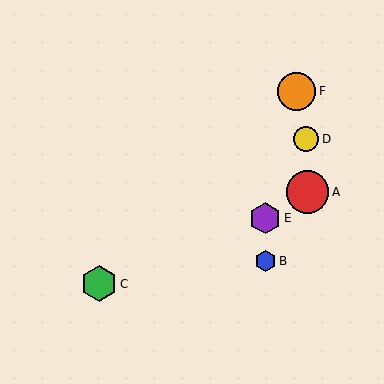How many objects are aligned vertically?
2 objects (B, E) are aligned vertically.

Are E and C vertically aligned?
No, E is at x≈265 and C is at x≈99.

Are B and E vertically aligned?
Yes, both are at x≈265.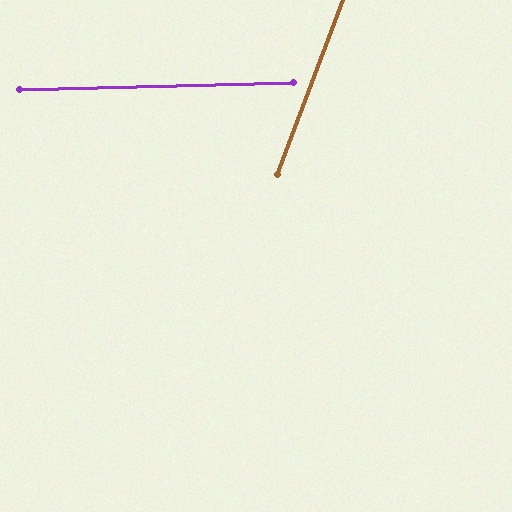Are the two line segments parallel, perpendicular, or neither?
Neither parallel nor perpendicular — they differ by about 68°.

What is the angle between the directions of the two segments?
Approximately 68 degrees.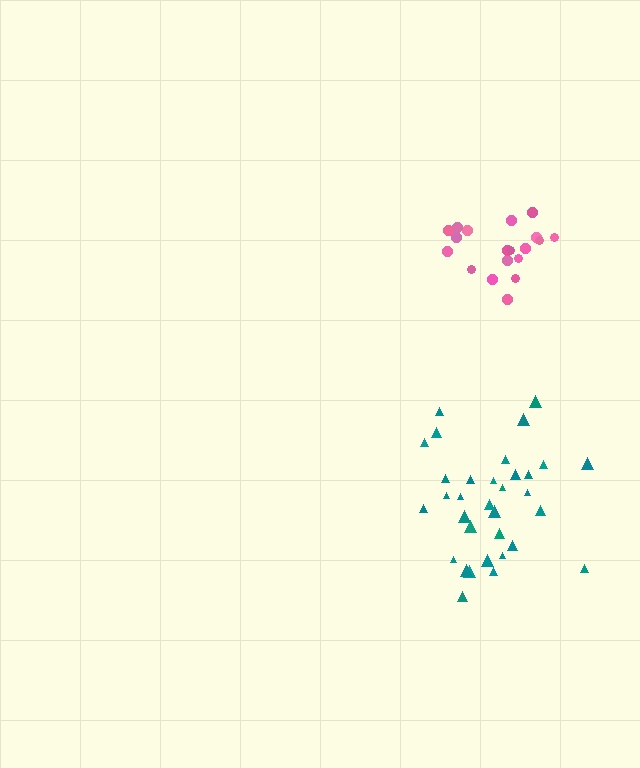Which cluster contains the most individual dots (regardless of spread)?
Teal (33).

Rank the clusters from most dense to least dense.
pink, teal.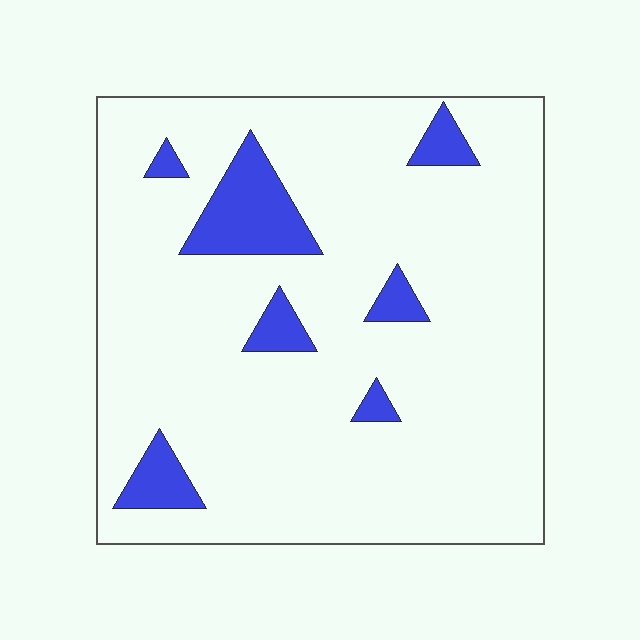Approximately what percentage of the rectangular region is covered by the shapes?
Approximately 10%.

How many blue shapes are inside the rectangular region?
7.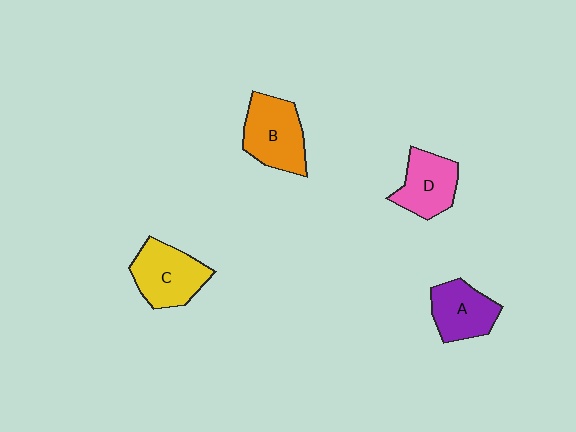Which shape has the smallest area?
Shape A (purple).